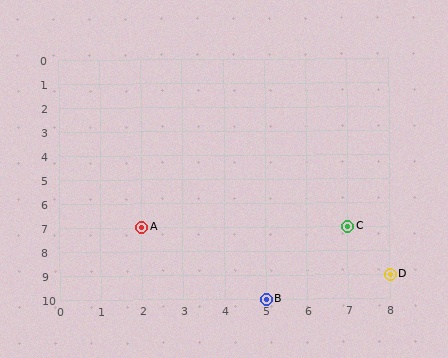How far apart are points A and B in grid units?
Points A and B are 3 columns and 3 rows apart (about 4.2 grid units diagonally).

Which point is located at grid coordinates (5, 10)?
Point B is at (5, 10).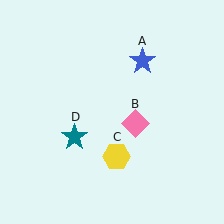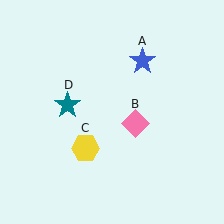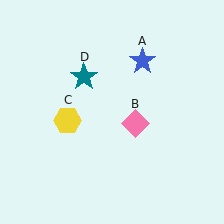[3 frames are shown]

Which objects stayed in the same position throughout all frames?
Blue star (object A) and pink diamond (object B) remained stationary.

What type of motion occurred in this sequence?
The yellow hexagon (object C), teal star (object D) rotated clockwise around the center of the scene.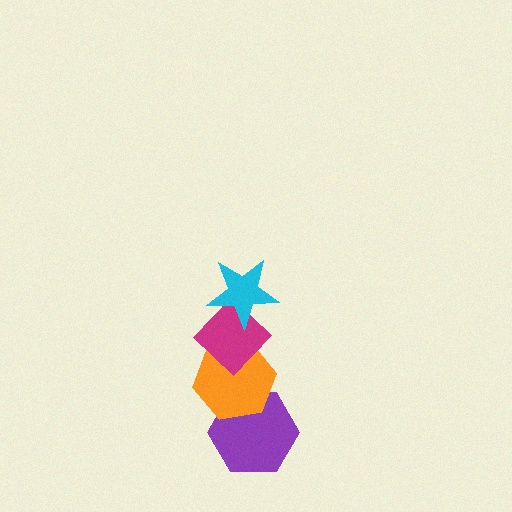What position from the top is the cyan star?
The cyan star is 1st from the top.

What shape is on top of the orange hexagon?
The magenta diamond is on top of the orange hexagon.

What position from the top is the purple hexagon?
The purple hexagon is 4th from the top.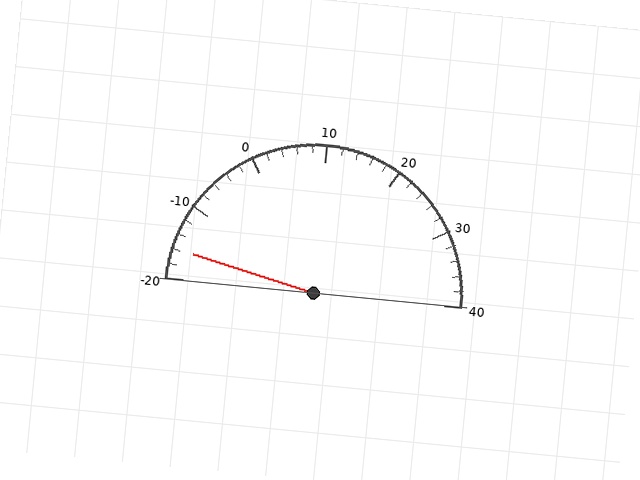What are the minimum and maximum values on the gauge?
The gauge ranges from -20 to 40.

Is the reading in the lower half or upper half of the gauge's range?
The reading is in the lower half of the range (-20 to 40).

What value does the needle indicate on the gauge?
The needle indicates approximately -16.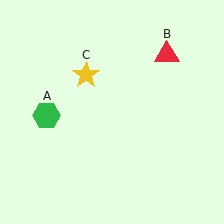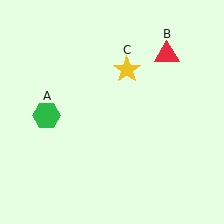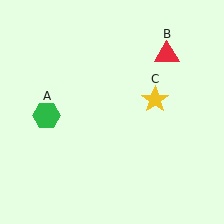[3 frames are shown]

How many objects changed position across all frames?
1 object changed position: yellow star (object C).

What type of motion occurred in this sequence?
The yellow star (object C) rotated clockwise around the center of the scene.